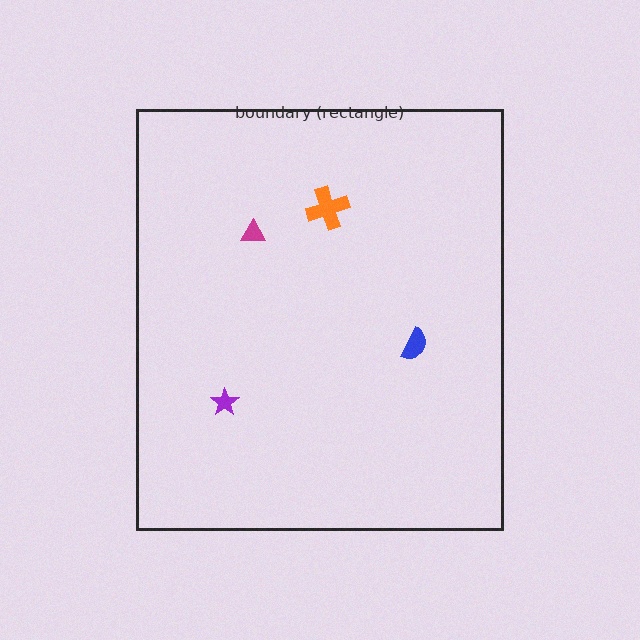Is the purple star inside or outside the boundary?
Inside.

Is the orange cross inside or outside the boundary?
Inside.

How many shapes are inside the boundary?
4 inside, 0 outside.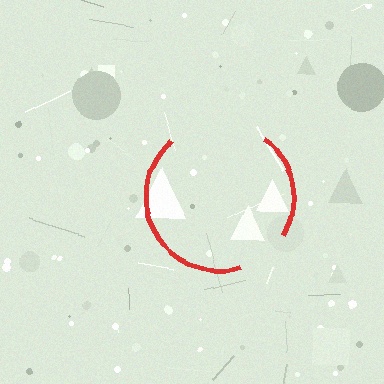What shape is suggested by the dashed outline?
The dashed outline suggests a circle.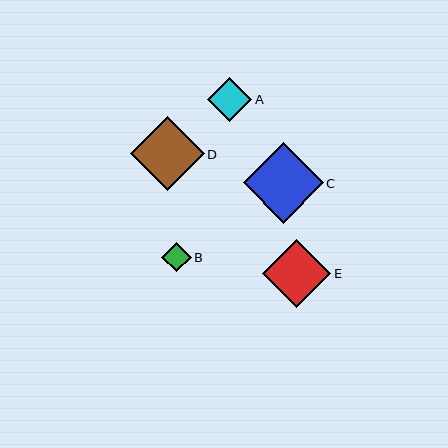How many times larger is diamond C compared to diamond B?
Diamond C is approximately 2.7 times the size of diamond B.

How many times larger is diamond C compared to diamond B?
Diamond C is approximately 2.7 times the size of diamond B.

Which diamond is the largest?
Diamond C is the largest with a size of approximately 80 pixels.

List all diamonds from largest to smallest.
From largest to smallest: C, D, E, A, B.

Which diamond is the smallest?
Diamond B is the smallest with a size of approximately 30 pixels.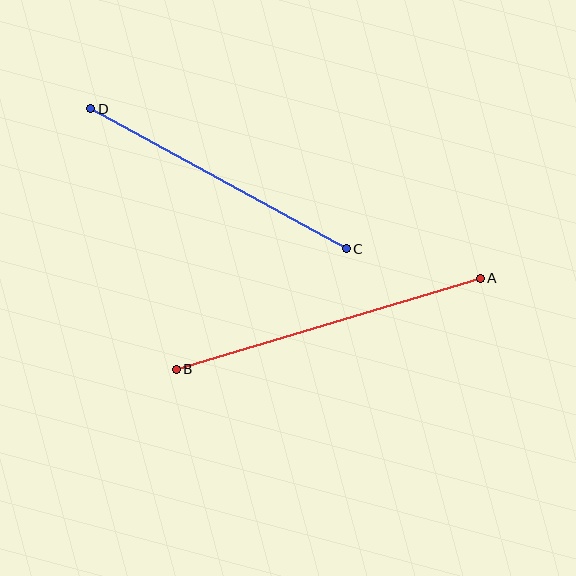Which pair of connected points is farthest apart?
Points A and B are farthest apart.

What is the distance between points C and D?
The distance is approximately 292 pixels.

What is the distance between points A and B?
The distance is approximately 317 pixels.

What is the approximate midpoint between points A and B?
The midpoint is at approximately (328, 324) pixels.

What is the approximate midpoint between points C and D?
The midpoint is at approximately (218, 179) pixels.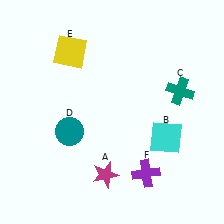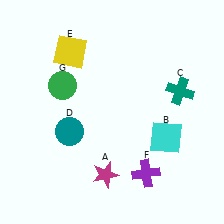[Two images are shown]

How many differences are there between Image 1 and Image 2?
There is 1 difference between the two images.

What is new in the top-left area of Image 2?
A green circle (G) was added in the top-left area of Image 2.